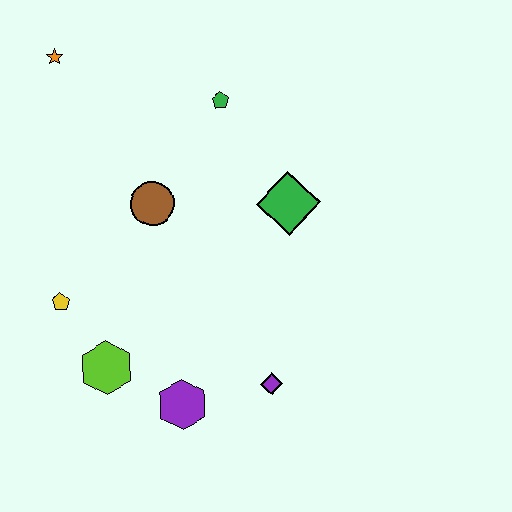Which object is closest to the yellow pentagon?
The lime hexagon is closest to the yellow pentagon.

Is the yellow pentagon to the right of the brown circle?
No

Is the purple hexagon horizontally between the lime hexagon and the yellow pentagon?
No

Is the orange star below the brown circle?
No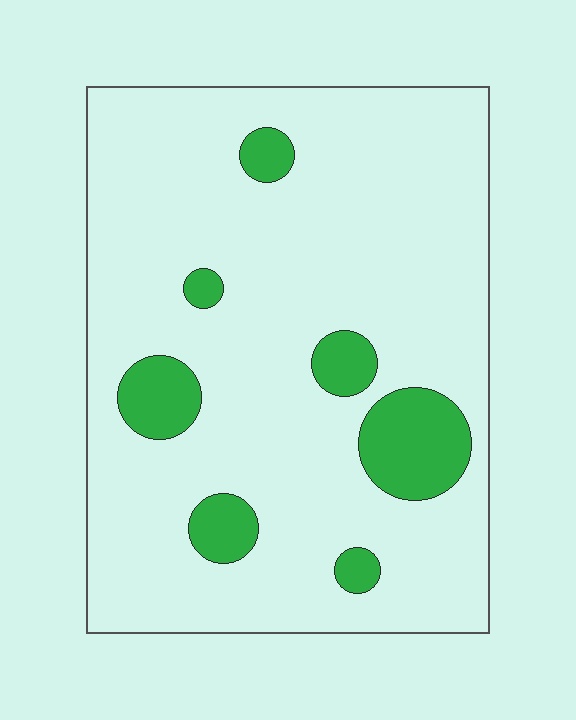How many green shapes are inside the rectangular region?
7.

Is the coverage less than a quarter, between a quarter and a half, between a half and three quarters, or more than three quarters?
Less than a quarter.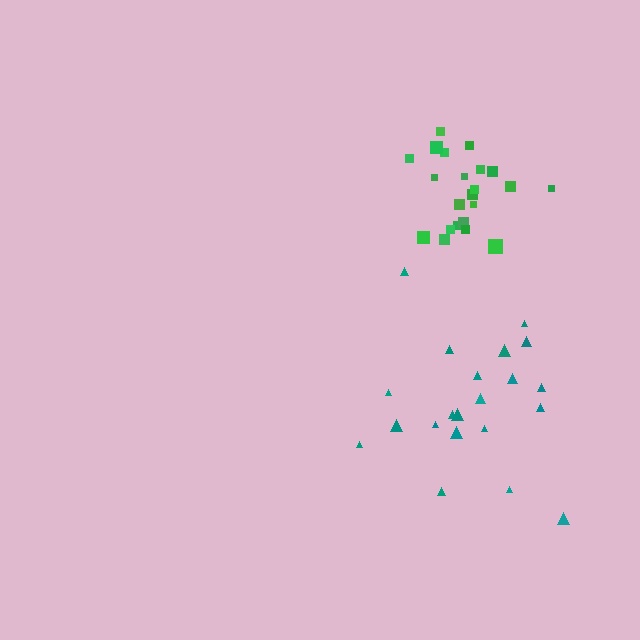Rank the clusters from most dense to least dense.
green, teal.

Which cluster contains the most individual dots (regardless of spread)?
Green (22).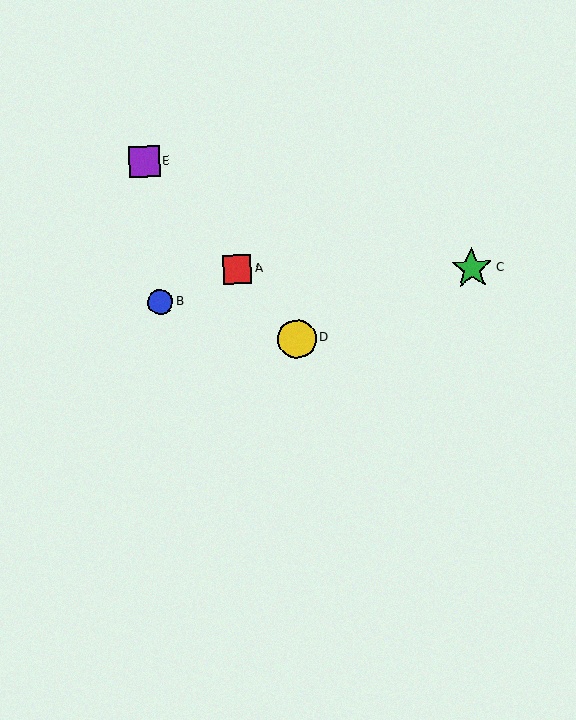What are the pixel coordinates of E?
Object E is at (144, 162).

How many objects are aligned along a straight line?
3 objects (A, D, E) are aligned along a straight line.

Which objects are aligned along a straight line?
Objects A, D, E are aligned along a straight line.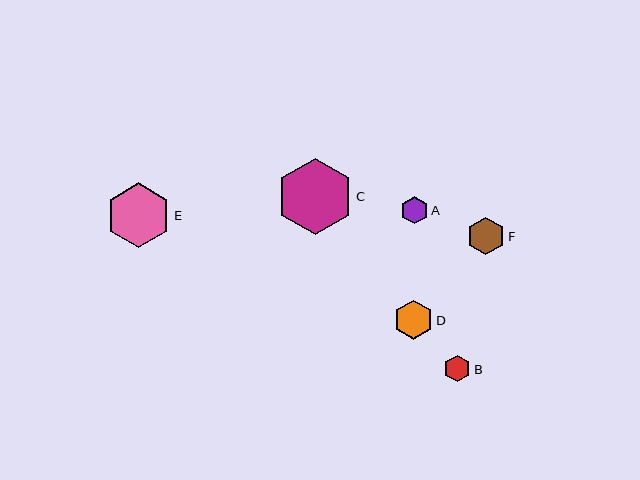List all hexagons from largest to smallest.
From largest to smallest: C, E, D, F, A, B.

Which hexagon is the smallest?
Hexagon B is the smallest with a size of approximately 27 pixels.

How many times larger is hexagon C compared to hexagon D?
Hexagon C is approximately 1.9 times the size of hexagon D.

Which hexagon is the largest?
Hexagon C is the largest with a size of approximately 76 pixels.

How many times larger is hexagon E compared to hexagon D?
Hexagon E is approximately 1.6 times the size of hexagon D.